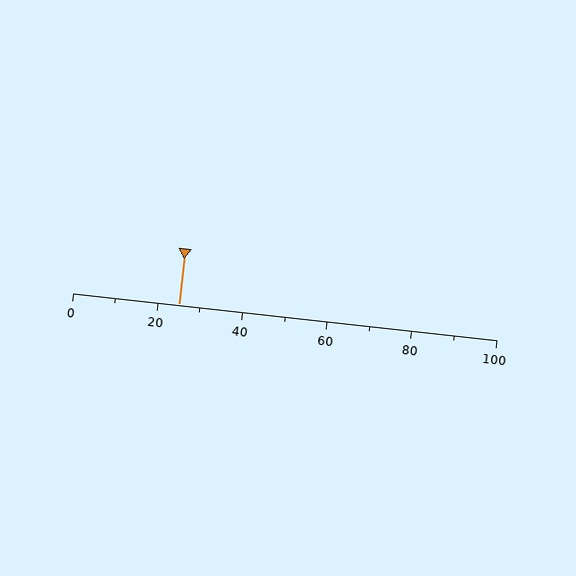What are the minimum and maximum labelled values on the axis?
The axis runs from 0 to 100.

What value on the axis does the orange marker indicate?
The marker indicates approximately 25.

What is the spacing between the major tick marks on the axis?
The major ticks are spaced 20 apart.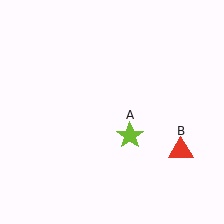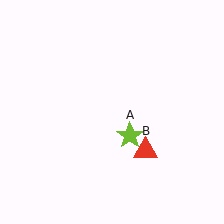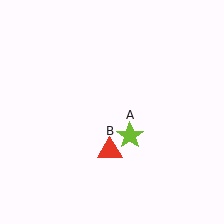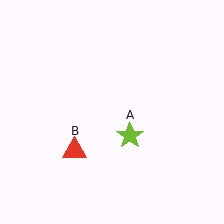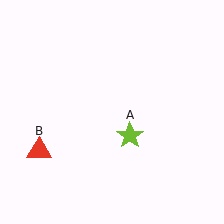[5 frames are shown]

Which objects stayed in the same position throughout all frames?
Lime star (object A) remained stationary.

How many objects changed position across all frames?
1 object changed position: red triangle (object B).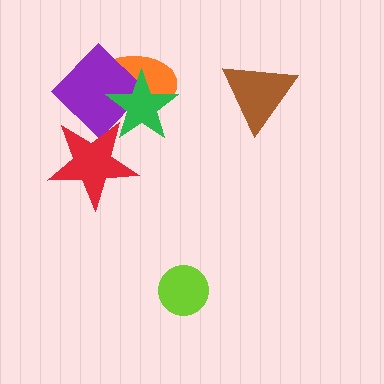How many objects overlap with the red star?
2 objects overlap with the red star.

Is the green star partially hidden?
Yes, it is partially covered by another shape.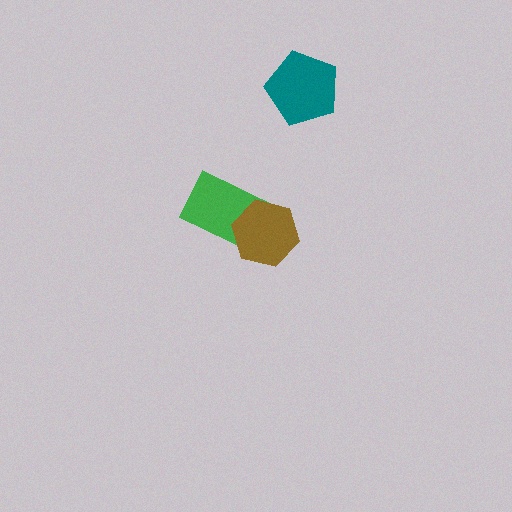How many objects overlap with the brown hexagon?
1 object overlaps with the brown hexagon.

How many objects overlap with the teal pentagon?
0 objects overlap with the teal pentagon.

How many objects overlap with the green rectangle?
1 object overlaps with the green rectangle.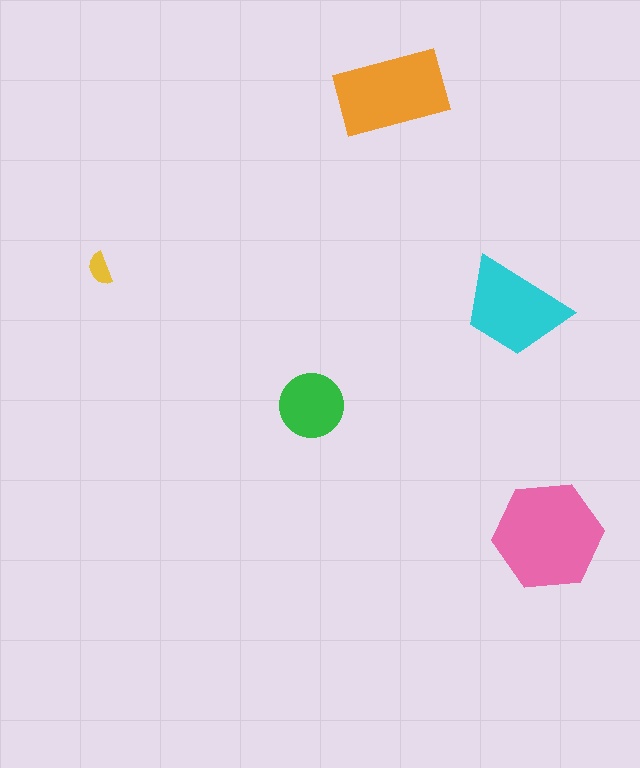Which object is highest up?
The orange rectangle is topmost.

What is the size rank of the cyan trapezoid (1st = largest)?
3rd.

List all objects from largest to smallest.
The pink hexagon, the orange rectangle, the cyan trapezoid, the green circle, the yellow semicircle.